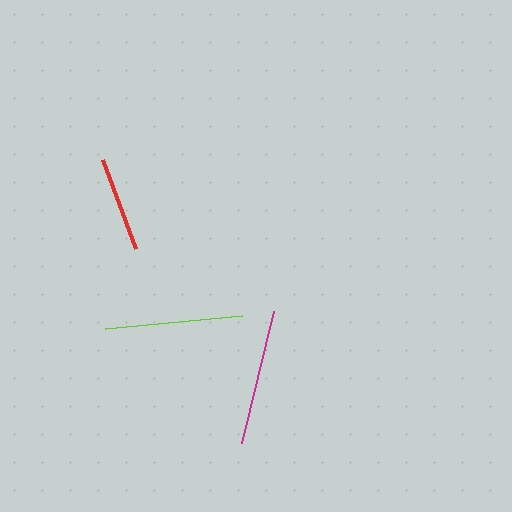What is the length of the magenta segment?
The magenta segment is approximately 136 pixels long.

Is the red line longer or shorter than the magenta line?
The magenta line is longer than the red line.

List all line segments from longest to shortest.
From longest to shortest: lime, magenta, red.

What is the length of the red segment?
The red segment is approximately 95 pixels long.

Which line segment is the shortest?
The red line is the shortest at approximately 95 pixels.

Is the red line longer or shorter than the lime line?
The lime line is longer than the red line.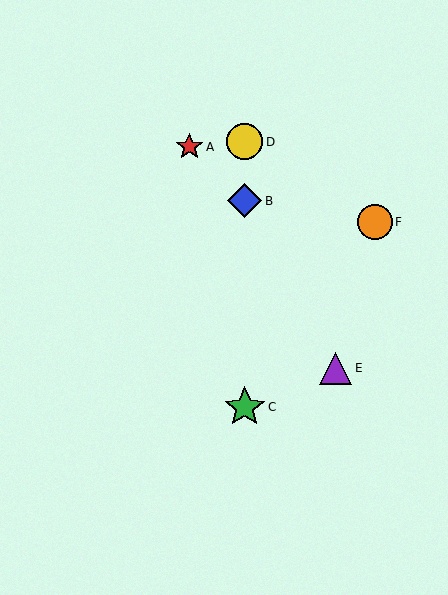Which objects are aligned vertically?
Objects B, C, D are aligned vertically.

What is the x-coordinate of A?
Object A is at x≈189.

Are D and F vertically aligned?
No, D is at x≈245 and F is at x≈375.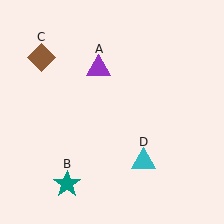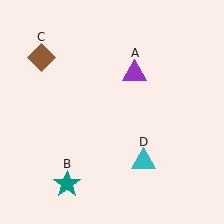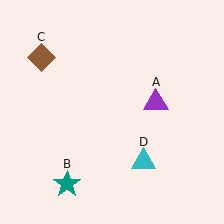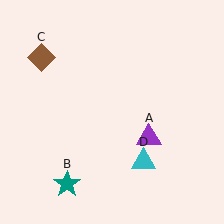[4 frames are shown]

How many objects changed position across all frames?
1 object changed position: purple triangle (object A).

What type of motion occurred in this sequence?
The purple triangle (object A) rotated clockwise around the center of the scene.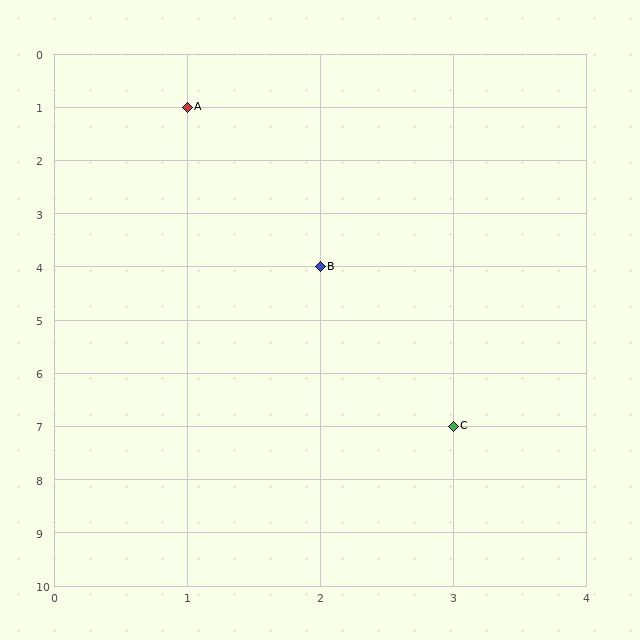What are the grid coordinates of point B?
Point B is at grid coordinates (2, 4).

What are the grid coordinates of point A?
Point A is at grid coordinates (1, 1).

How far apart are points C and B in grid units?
Points C and B are 1 column and 3 rows apart (about 3.2 grid units diagonally).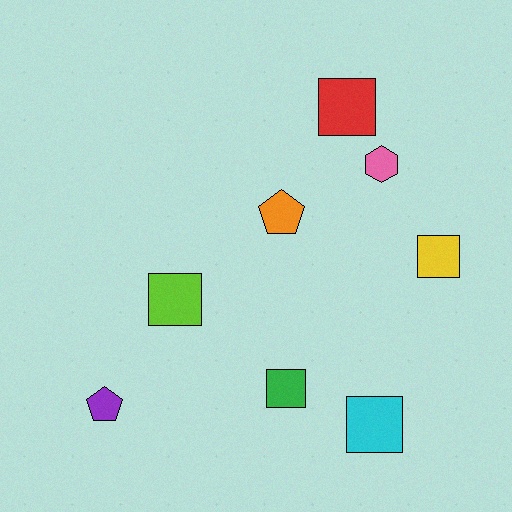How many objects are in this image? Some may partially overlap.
There are 8 objects.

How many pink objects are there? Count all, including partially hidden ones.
There is 1 pink object.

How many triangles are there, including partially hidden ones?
There are no triangles.